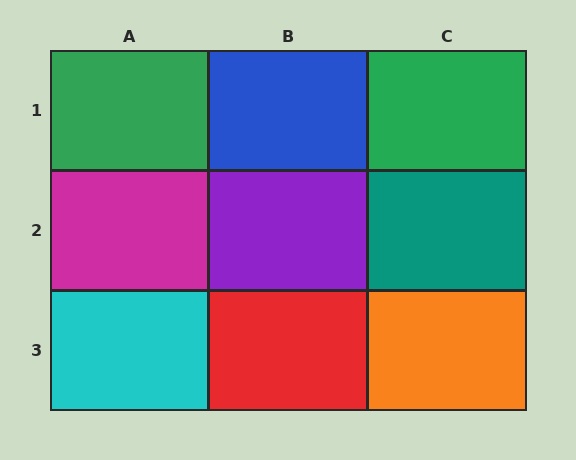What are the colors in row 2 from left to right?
Magenta, purple, teal.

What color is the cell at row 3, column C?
Orange.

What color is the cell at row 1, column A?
Green.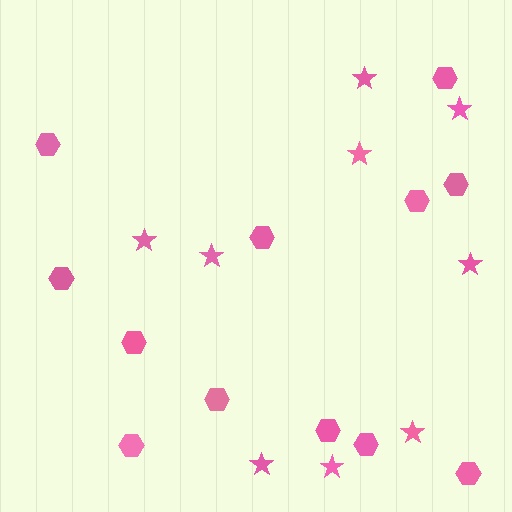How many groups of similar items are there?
There are 2 groups: one group of hexagons (12) and one group of stars (9).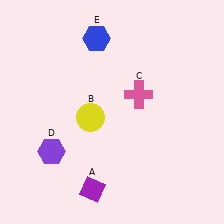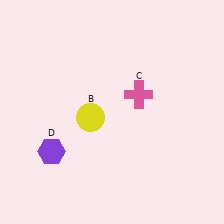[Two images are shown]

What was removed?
The blue hexagon (E), the purple diamond (A) were removed in Image 2.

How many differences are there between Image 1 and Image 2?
There are 2 differences between the two images.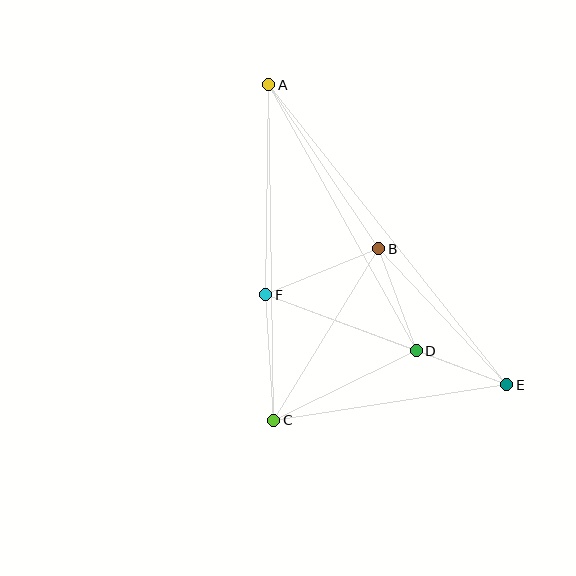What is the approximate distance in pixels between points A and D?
The distance between A and D is approximately 304 pixels.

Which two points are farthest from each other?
Points A and E are farthest from each other.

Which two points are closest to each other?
Points D and E are closest to each other.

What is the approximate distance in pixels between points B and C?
The distance between B and C is approximately 201 pixels.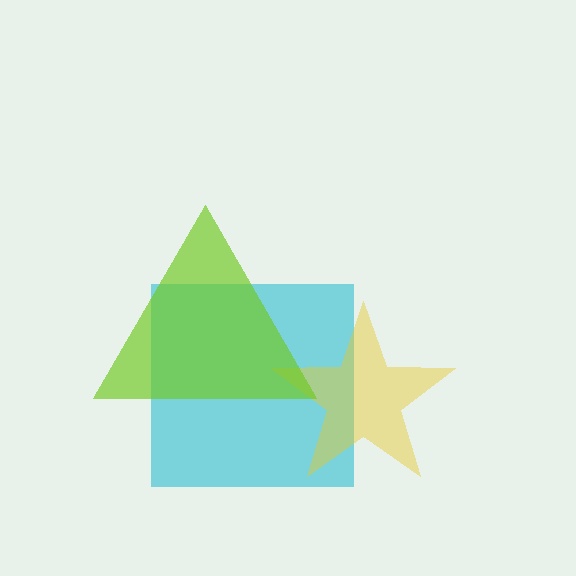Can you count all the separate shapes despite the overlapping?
Yes, there are 3 separate shapes.